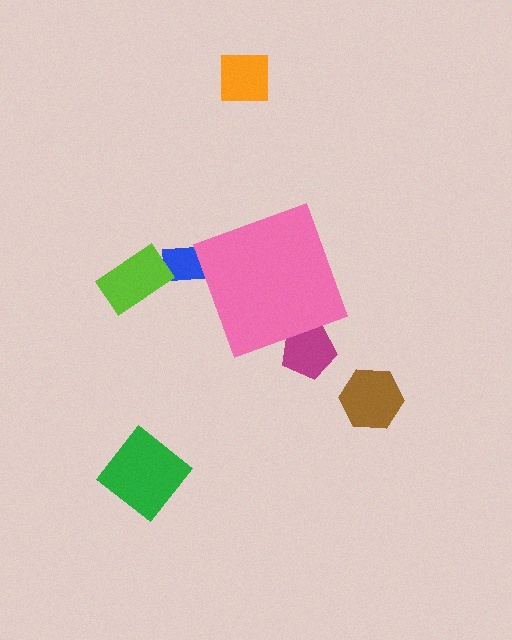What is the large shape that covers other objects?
A pink diamond.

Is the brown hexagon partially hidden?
No, the brown hexagon is fully visible.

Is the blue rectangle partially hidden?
Yes, the blue rectangle is partially hidden behind the pink diamond.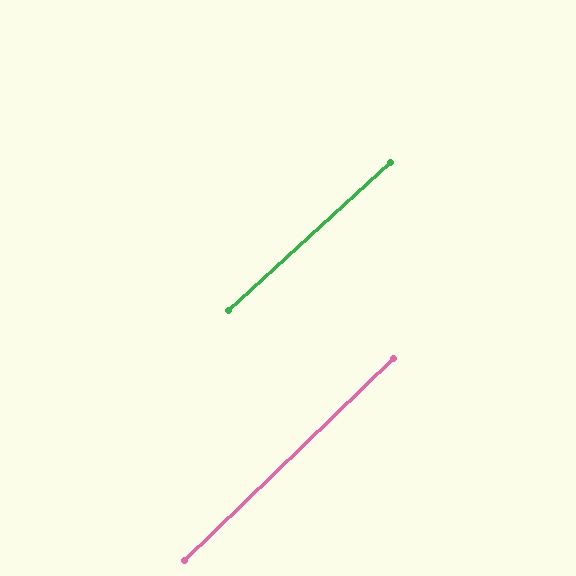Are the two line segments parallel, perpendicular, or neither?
Parallel — their directions differ by only 1.5°.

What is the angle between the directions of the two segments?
Approximately 1 degree.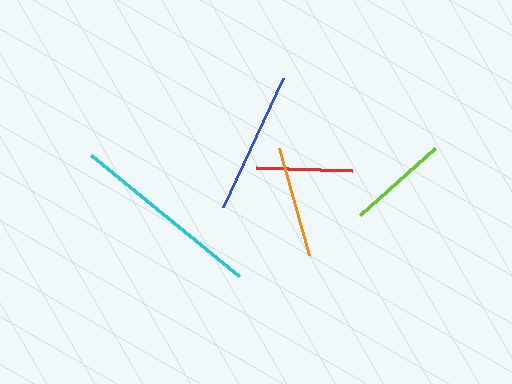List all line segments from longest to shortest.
From longest to shortest: cyan, blue, orange, lime, red.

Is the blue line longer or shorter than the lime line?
The blue line is longer than the lime line.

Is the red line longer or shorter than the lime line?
The lime line is longer than the red line.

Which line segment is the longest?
The cyan line is the longest at approximately 191 pixels.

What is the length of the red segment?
The red segment is approximately 96 pixels long.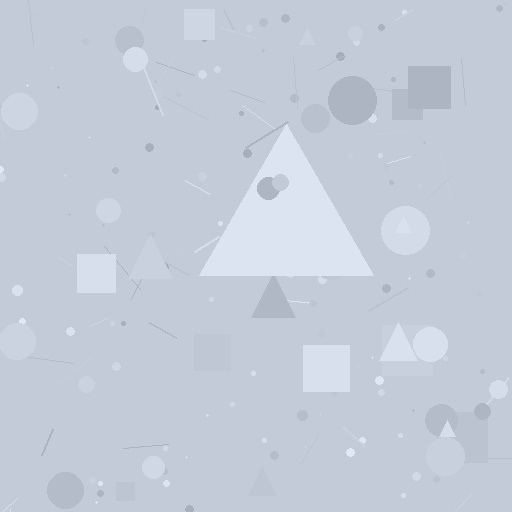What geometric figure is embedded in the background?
A triangle is embedded in the background.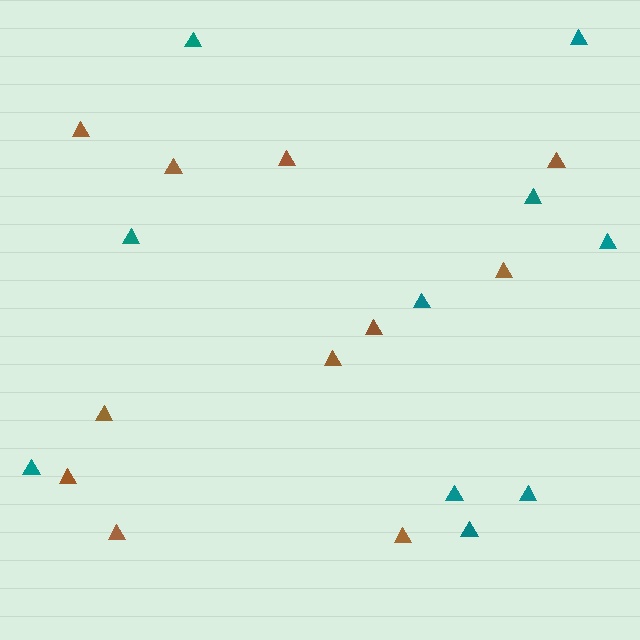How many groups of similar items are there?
There are 2 groups: one group of brown triangles (11) and one group of teal triangles (10).